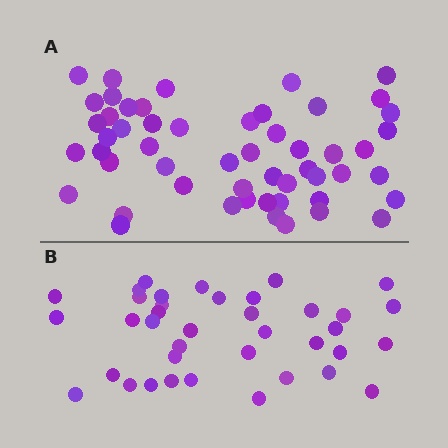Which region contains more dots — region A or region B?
Region A (the top region) has more dots.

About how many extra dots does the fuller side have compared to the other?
Region A has approximately 15 more dots than region B.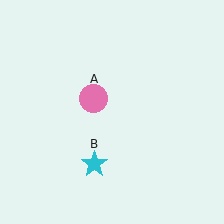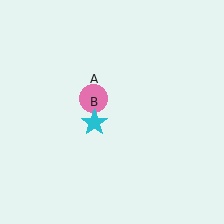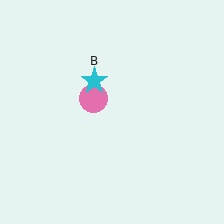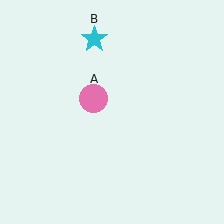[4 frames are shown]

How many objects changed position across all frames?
1 object changed position: cyan star (object B).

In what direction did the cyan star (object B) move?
The cyan star (object B) moved up.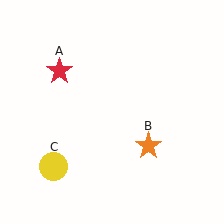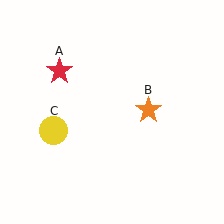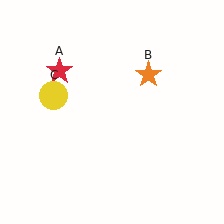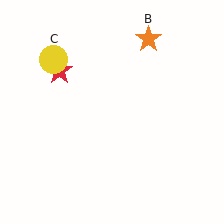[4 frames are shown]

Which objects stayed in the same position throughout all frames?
Red star (object A) remained stationary.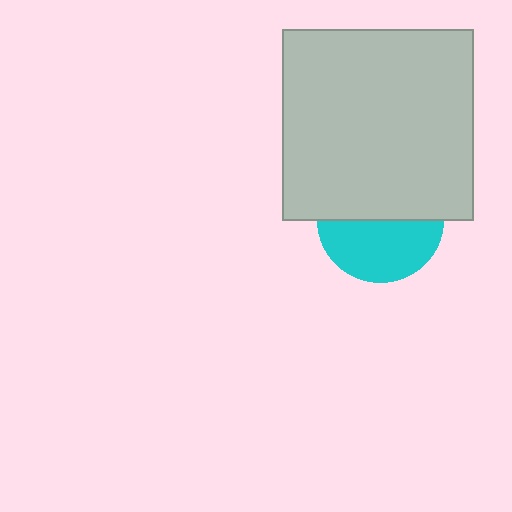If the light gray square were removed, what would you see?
You would see the complete cyan circle.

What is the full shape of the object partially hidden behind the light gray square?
The partially hidden object is a cyan circle.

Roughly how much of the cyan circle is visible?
About half of it is visible (roughly 49%).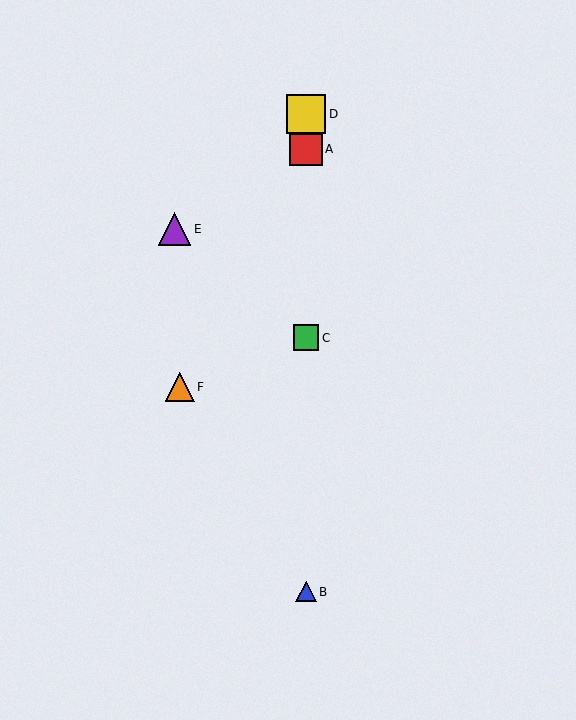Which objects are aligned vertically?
Objects A, B, C, D are aligned vertically.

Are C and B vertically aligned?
Yes, both are at x≈306.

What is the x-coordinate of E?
Object E is at x≈174.